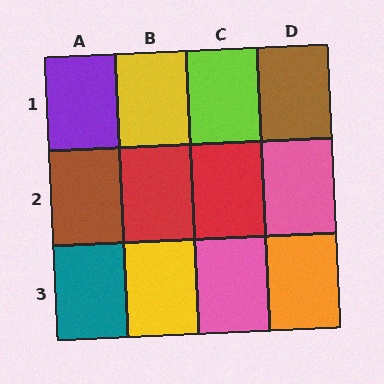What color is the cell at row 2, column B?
Red.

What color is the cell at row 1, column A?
Purple.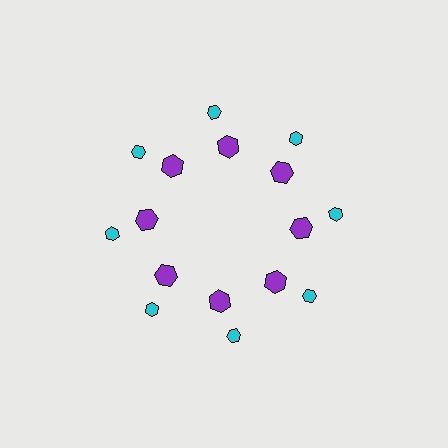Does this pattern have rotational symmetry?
Yes, this pattern has 8-fold rotational symmetry. It looks the same after rotating 45 degrees around the center.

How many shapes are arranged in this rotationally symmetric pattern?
There are 16 shapes, arranged in 8 groups of 2.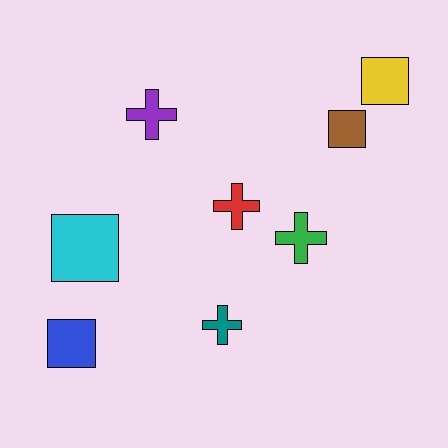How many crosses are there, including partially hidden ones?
There are 4 crosses.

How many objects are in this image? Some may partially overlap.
There are 8 objects.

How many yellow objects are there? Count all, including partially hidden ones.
There is 1 yellow object.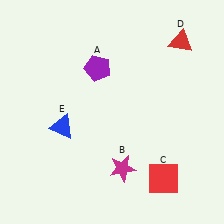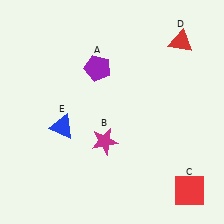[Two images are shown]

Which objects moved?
The objects that moved are: the magenta star (B), the red square (C).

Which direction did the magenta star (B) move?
The magenta star (B) moved up.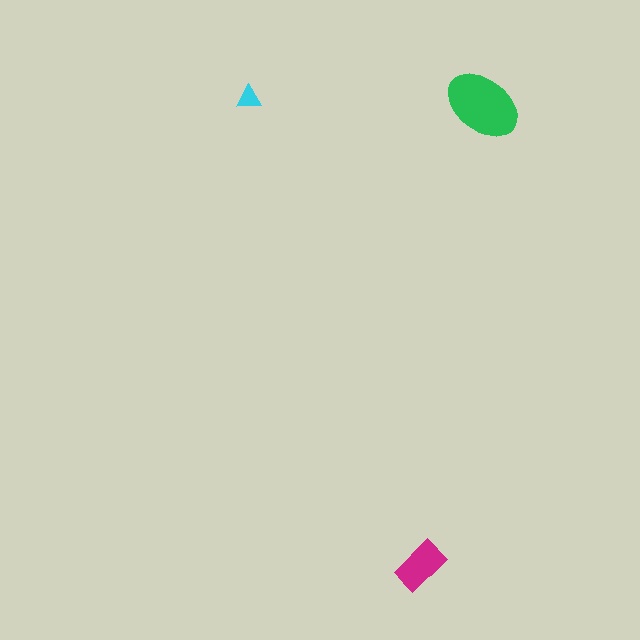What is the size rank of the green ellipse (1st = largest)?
1st.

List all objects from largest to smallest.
The green ellipse, the magenta rectangle, the cyan triangle.